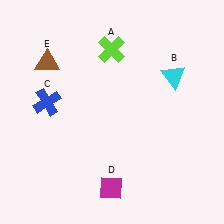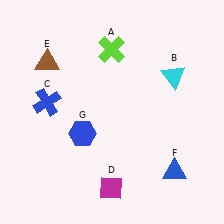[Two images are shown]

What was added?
A blue triangle (F), a blue hexagon (G) were added in Image 2.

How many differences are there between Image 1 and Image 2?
There are 2 differences between the two images.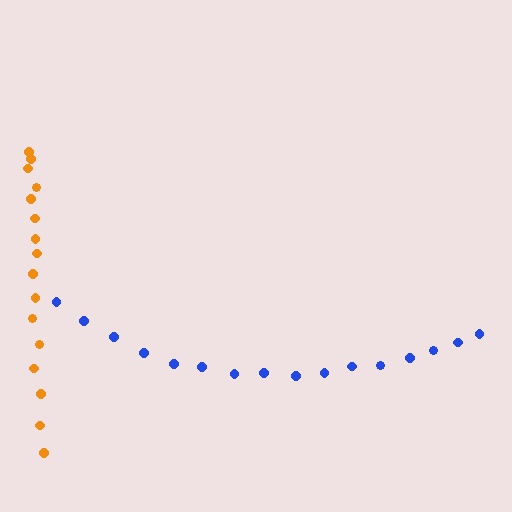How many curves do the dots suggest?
There are 2 distinct paths.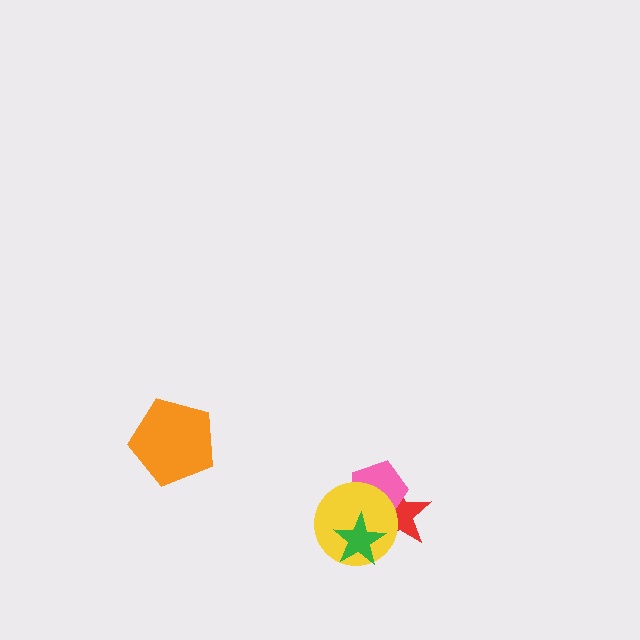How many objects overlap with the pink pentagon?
3 objects overlap with the pink pentagon.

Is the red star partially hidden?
Yes, it is partially covered by another shape.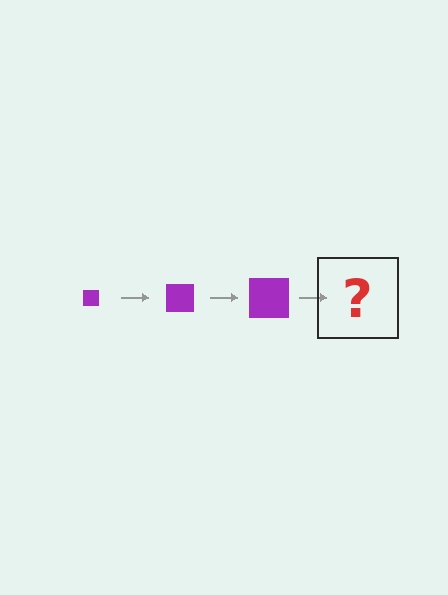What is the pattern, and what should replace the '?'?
The pattern is that the square gets progressively larger each step. The '?' should be a purple square, larger than the previous one.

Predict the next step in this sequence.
The next step is a purple square, larger than the previous one.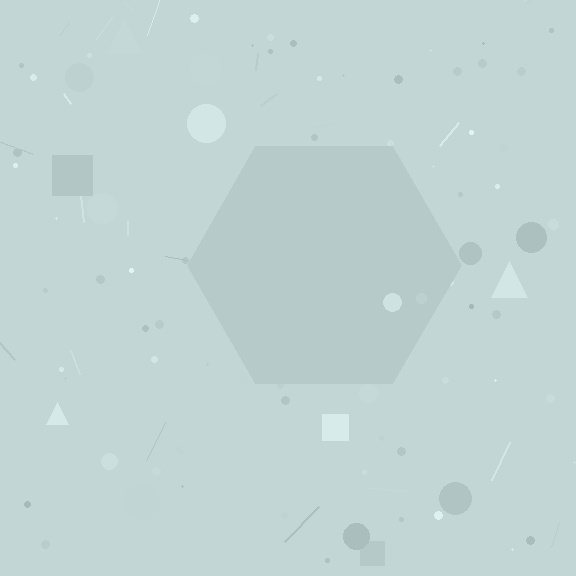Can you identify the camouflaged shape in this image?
The camouflaged shape is a hexagon.